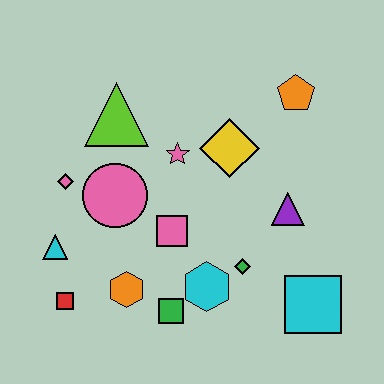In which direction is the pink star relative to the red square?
The pink star is above the red square.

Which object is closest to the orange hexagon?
The green square is closest to the orange hexagon.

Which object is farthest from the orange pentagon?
The red square is farthest from the orange pentagon.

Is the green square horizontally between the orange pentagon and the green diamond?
No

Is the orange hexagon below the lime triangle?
Yes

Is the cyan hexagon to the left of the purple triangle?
Yes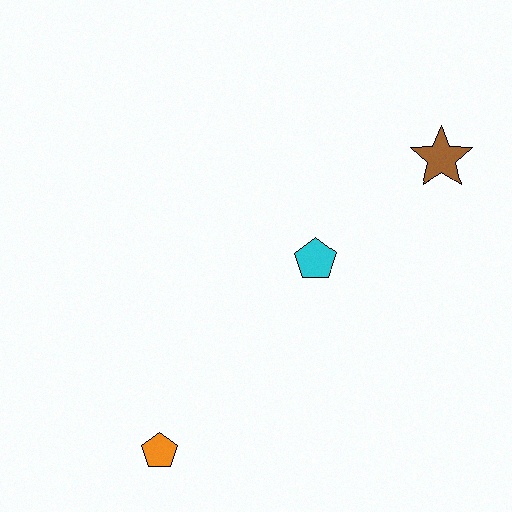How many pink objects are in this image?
There are no pink objects.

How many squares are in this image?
There are no squares.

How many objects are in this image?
There are 3 objects.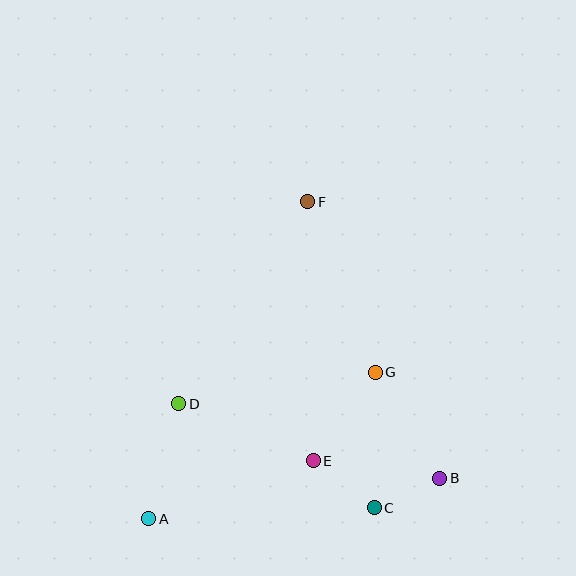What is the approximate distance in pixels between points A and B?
The distance between A and B is approximately 294 pixels.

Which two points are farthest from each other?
Points A and F are farthest from each other.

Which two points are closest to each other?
Points B and C are closest to each other.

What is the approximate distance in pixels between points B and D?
The distance between B and D is approximately 272 pixels.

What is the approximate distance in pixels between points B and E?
The distance between B and E is approximately 128 pixels.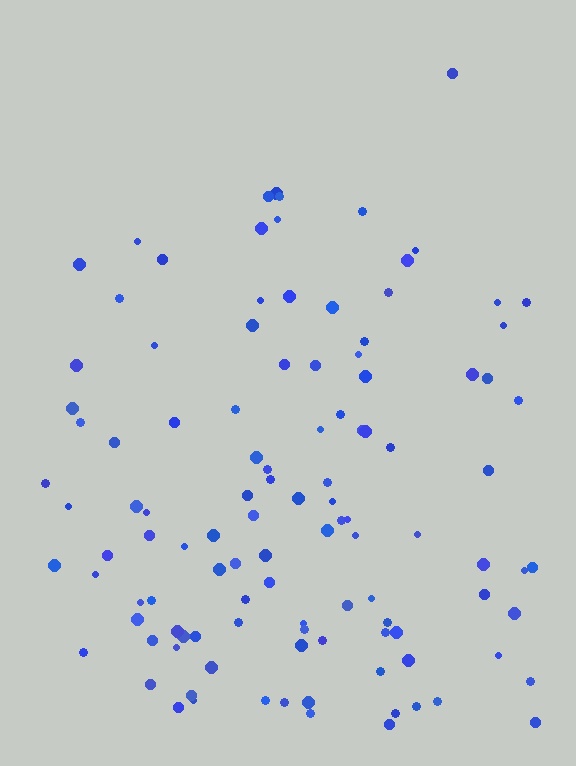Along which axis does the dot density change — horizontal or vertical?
Vertical.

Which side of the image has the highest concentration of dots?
The bottom.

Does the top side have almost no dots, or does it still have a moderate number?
Still a moderate number, just noticeably fewer than the bottom.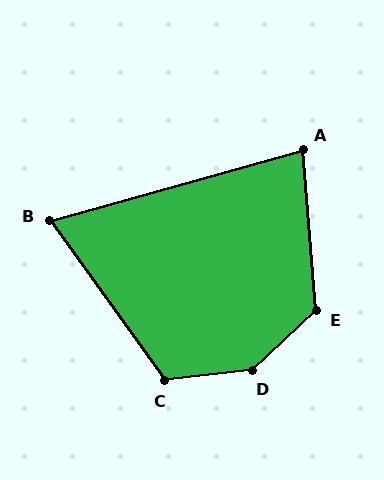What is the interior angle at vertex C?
Approximately 119 degrees (obtuse).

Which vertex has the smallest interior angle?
B, at approximately 70 degrees.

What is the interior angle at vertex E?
Approximately 128 degrees (obtuse).